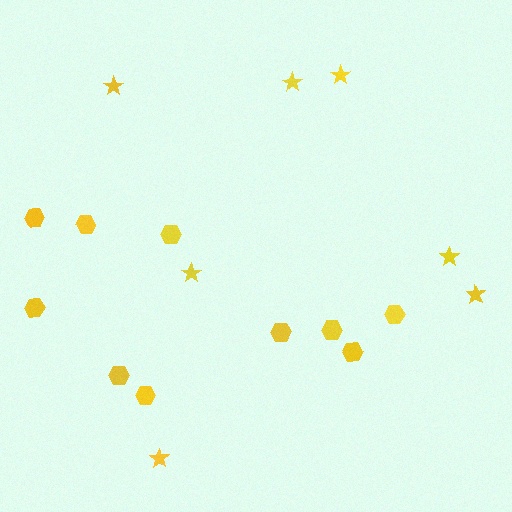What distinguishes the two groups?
There are 2 groups: one group of stars (7) and one group of hexagons (10).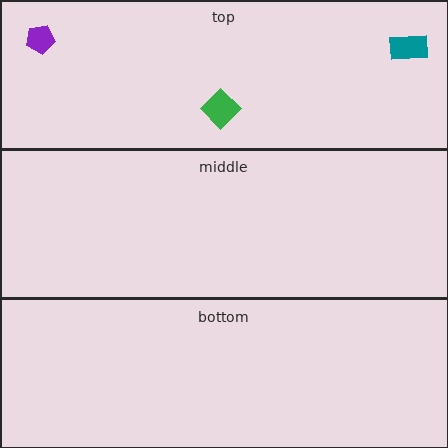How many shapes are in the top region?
3.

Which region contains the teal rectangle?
The top region.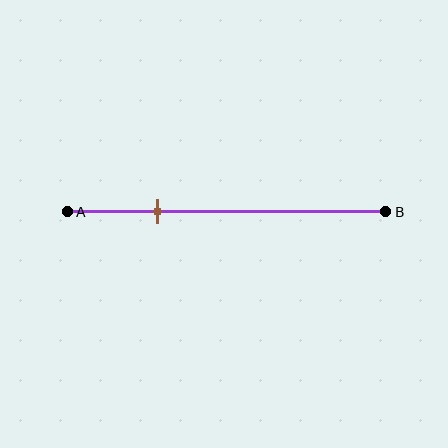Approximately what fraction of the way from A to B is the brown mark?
The brown mark is approximately 30% of the way from A to B.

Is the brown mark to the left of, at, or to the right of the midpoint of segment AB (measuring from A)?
The brown mark is to the left of the midpoint of segment AB.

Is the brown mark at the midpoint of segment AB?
No, the mark is at about 30% from A, not at the 50% midpoint.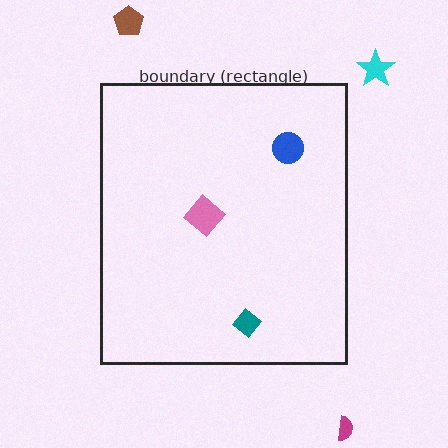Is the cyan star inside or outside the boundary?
Outside.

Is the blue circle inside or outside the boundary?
Inside.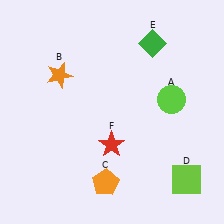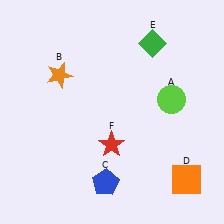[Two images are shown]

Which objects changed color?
C changed from orange to blue. D changed from lime to orange.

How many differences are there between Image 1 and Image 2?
There are 2 differences between the two images.